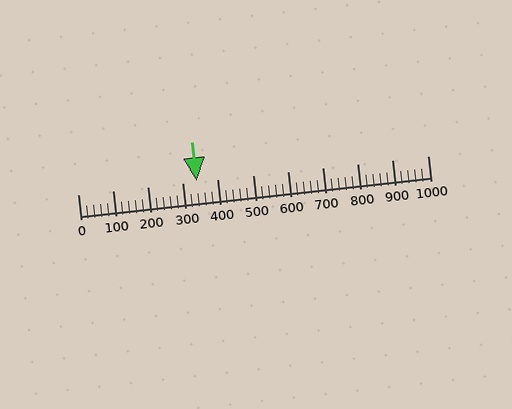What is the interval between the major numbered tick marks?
The major tick marks are spaced 100 units apart.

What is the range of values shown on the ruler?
The ruler shows values from 0 to 1000.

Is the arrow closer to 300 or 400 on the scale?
The arrow is closer to 300.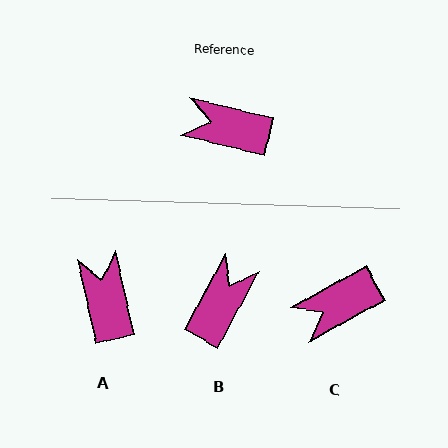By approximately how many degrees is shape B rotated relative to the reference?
Approximately 104 degrees clockwise.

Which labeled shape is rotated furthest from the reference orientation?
B, about 104 degrees away.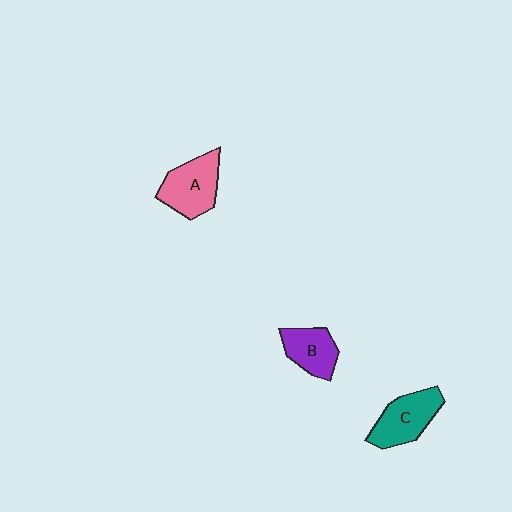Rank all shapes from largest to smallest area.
From largest to smallest: A (pink), C (teal), B (purple).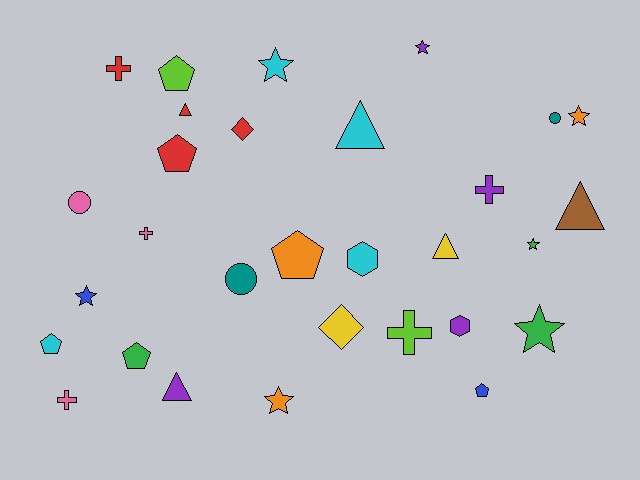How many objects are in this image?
There are 30 objects.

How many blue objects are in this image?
There are 2 blue objects.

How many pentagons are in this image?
There are 6 pentagons.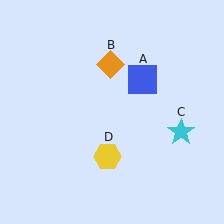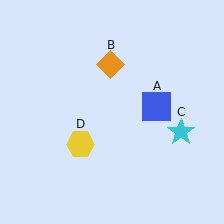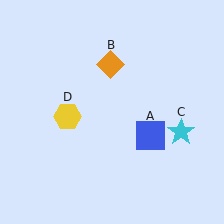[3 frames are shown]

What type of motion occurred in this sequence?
The blue square (object A), yellow hexagon (object D) rotated clockwise around the center of the scene.